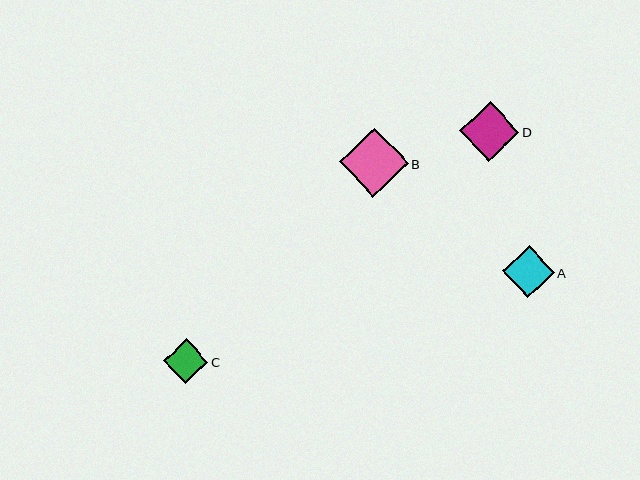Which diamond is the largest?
Diamond B is the largest with a size of approximately 69 pixels.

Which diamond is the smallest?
Diamond C is the smallest with a size of approximately 45 pixels.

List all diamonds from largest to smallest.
From largest to smallest: B, D, A, C.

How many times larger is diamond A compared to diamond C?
Diamond A is approximately 1.2 times the size of diamond C.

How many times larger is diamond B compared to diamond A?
Diamond B is approximately 1.3 times the size of diamond A.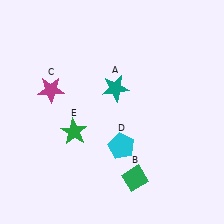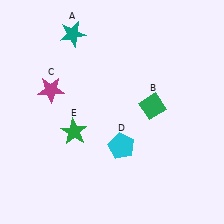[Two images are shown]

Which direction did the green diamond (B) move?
The green diamond (B) moved up.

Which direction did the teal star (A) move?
The teal star (A) moved up.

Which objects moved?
The objects that moved are: the teal star (A), the green diamond (B).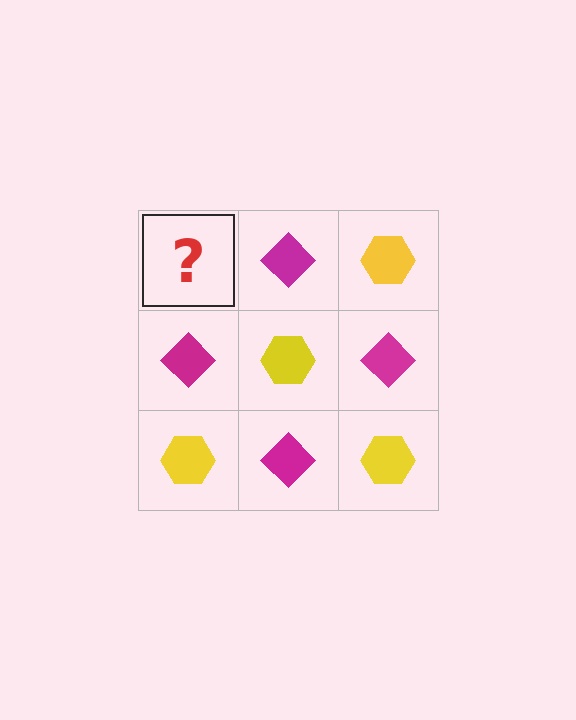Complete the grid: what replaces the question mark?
The question mark should be replaced with a yellow hexagon.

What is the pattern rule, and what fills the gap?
The rule is that it alternates yellow hexagon and magenta diamond in a checkerboard pattern. The gap should be filled with a yellow hexagon.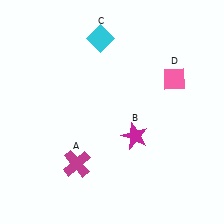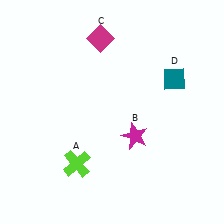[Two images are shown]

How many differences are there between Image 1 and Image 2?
There are 3 differences between the two images.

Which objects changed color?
A changed from magenta to lime. C changed from cyan to magenta. D changed from pink to teal.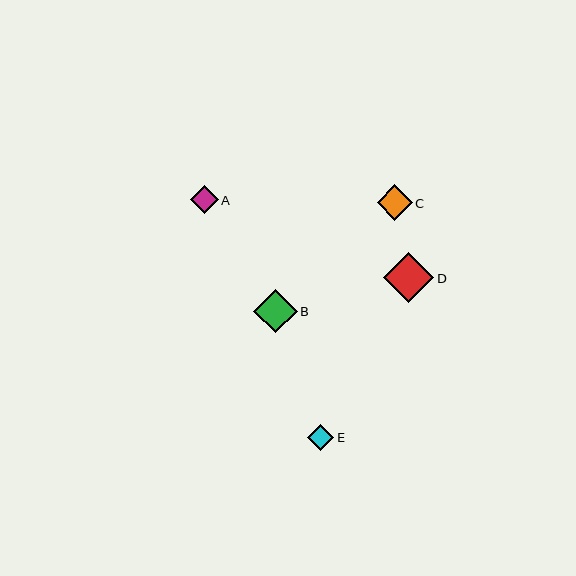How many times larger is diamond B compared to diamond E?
Diamond B is approximately 1.7 times the size of diamond E.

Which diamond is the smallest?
Diamond E is the smallest with a size of approximately 26 pixels.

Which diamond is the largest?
Diamond D is the largest with a size of approximately 50 pixels.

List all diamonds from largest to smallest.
From largest to smallest: D, B, C, A, E.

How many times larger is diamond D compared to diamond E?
Diamond D is approximately 1.9 times the size of diamond E.